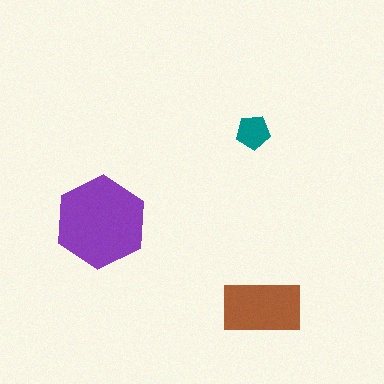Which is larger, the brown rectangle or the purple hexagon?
The purple hexagon.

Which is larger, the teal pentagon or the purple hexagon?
The purple hexagon.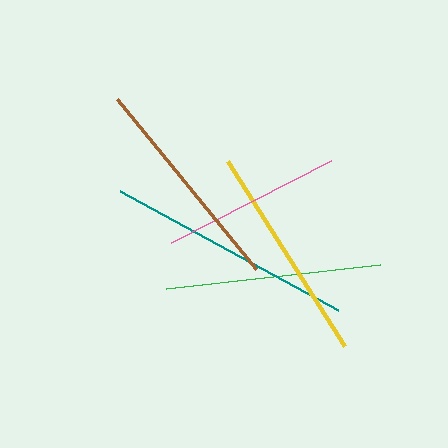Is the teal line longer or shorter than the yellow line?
The teal line is longer than the yellow line.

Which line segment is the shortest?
The pink line is the shortest at approximately 180 pixels.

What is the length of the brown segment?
The brown segment is approximately 220 pixels long.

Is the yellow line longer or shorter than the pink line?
The yellow line is longer than the pink line.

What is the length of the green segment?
The green segment is approximately 216 pixels long.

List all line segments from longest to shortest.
From longest to shortest: teal, brown, yellow, green, pink.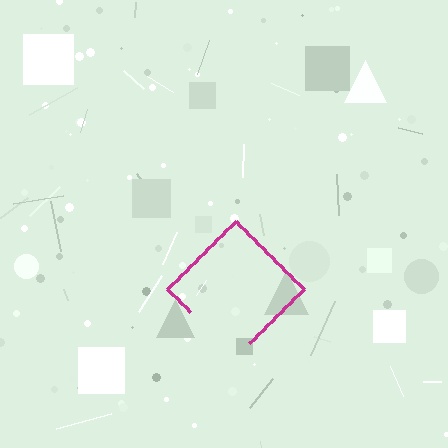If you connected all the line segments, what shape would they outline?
They would outline a diamond.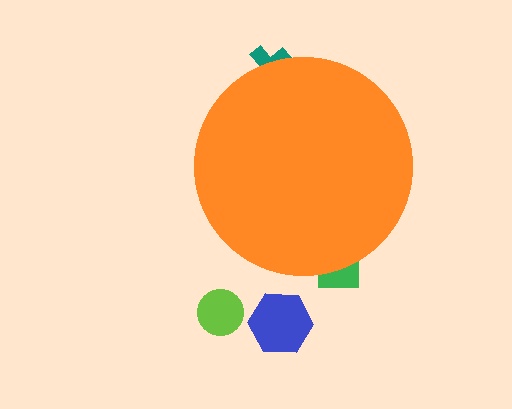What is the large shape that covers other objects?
An orange circle.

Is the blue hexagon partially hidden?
No, the blue hexagon is fully visible.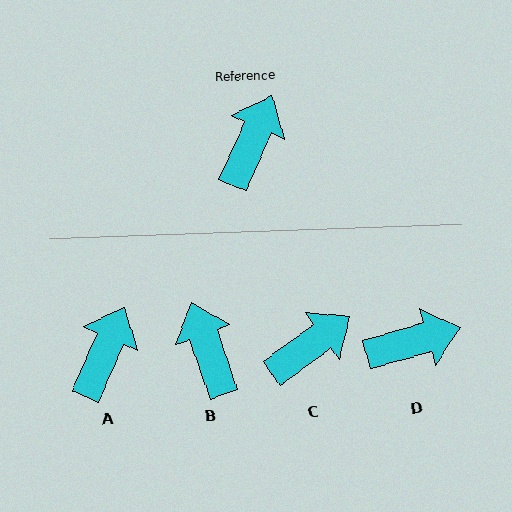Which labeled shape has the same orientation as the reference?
A.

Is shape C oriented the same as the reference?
No, it is off by about 30 degrees.